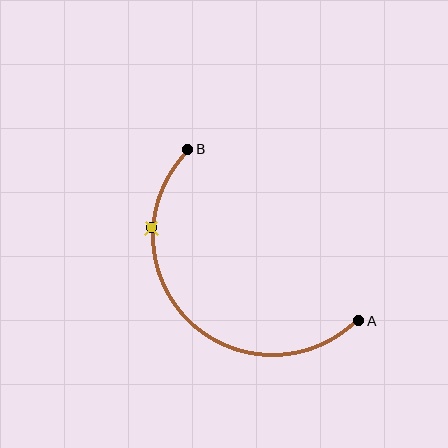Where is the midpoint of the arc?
The arc midpoint is the point on the curve farthest from the straight line joining A and B. It sits below and to the left of that line.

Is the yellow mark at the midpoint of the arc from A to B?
No. The yellow mark lies on the arc but is closer to endpoint B. The arc midpoint would be at the point on the curve equidistant along the arc from both A and B.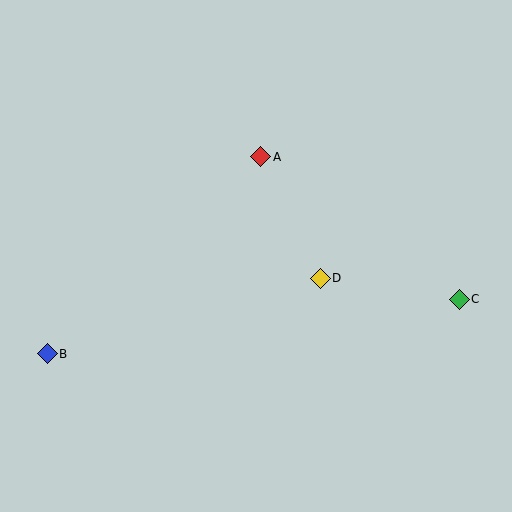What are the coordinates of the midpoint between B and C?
The midpoint between B and C is at (253, 327).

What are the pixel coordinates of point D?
Point D is at (320, 278).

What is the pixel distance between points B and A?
The distance between B and A is 291 pixels.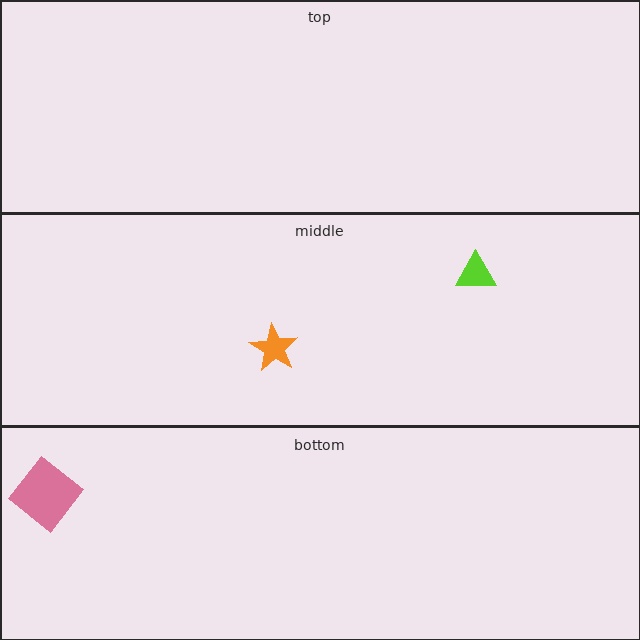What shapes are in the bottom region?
The pink diamond.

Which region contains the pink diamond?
The bottom region.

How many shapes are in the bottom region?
1.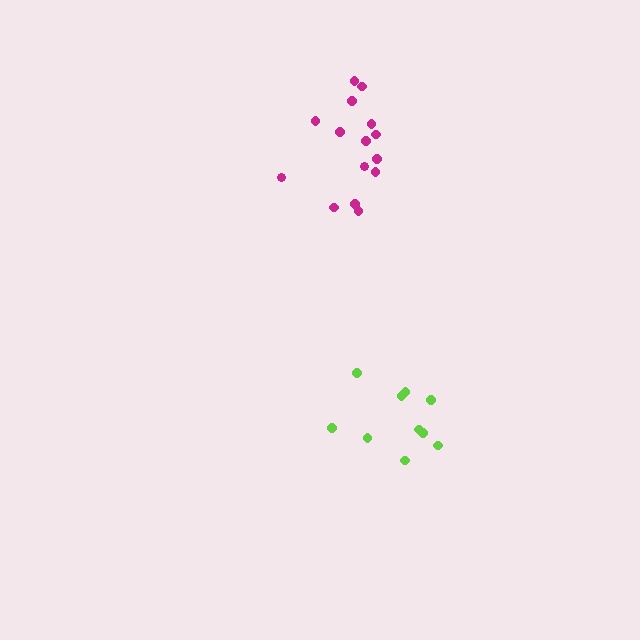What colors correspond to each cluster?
The clusters are colored: magenta, lime.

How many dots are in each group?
Group 1: 15 dots, Group 2: 10 dots (25 total).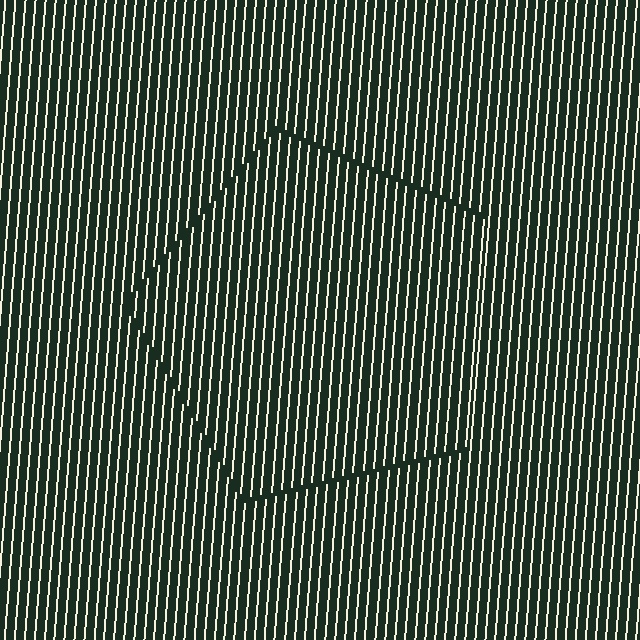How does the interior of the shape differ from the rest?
The interior of the shape contains the same grating, shifted by half a period — the contour is defined by the phase discontinuity where line-ends from the inner and outer gratings abut.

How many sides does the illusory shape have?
5 sides — the line-ends trace a pentagon.